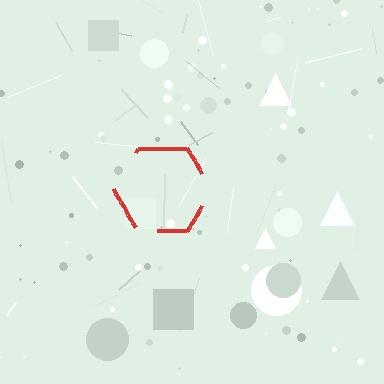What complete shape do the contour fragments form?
The contour fragments form a hexagon.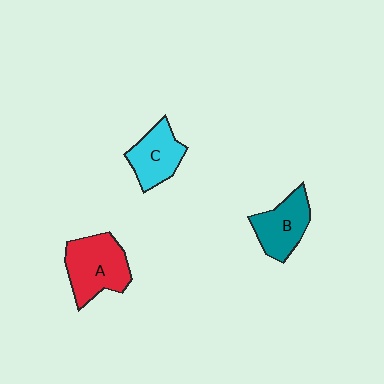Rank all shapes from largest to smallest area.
From largest to smallest: A (red), B (teal), C (cyan).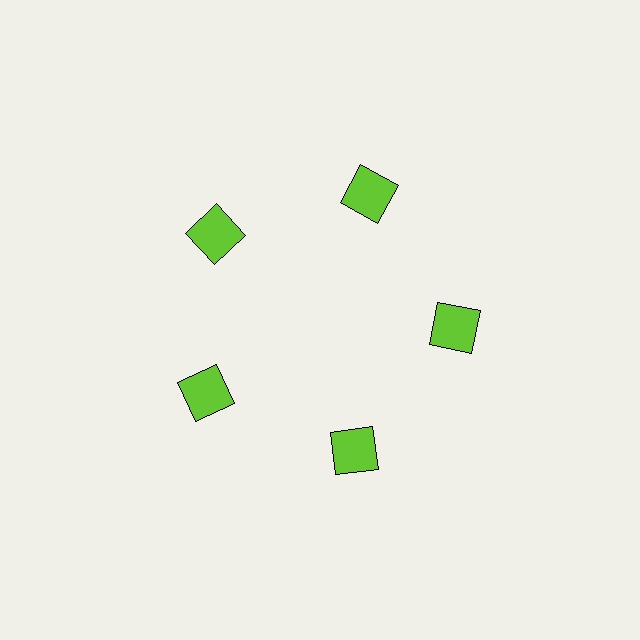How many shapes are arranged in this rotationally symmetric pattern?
There are 5 shapes, arranged in 5 groups of 1.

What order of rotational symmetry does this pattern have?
This pattern has 5-fold rotational symmetry.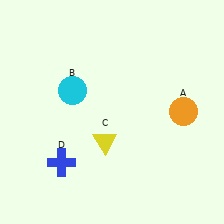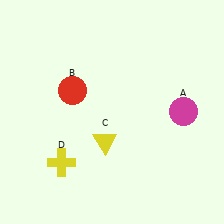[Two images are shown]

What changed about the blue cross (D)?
In Image 1, D is blue. In Image 2, it changed to yellow.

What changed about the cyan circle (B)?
In Image 1, B is cyan. In Image 2, it changed to red.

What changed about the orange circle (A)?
In Image 1, A is orange. In Image 2, it changed to magenta.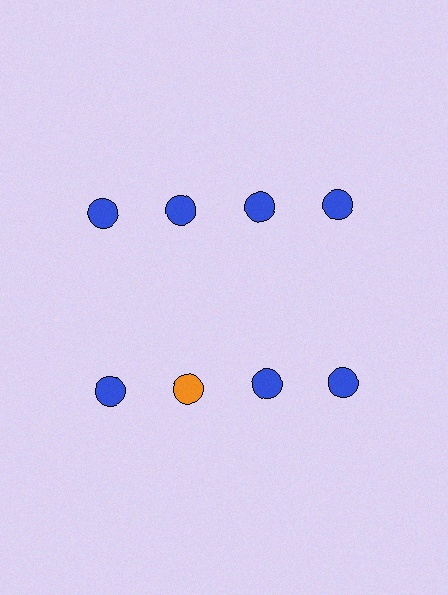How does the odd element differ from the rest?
It has a different color: orange instead of blue.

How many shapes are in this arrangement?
There are 8 shapes arranged in a grid pattern.